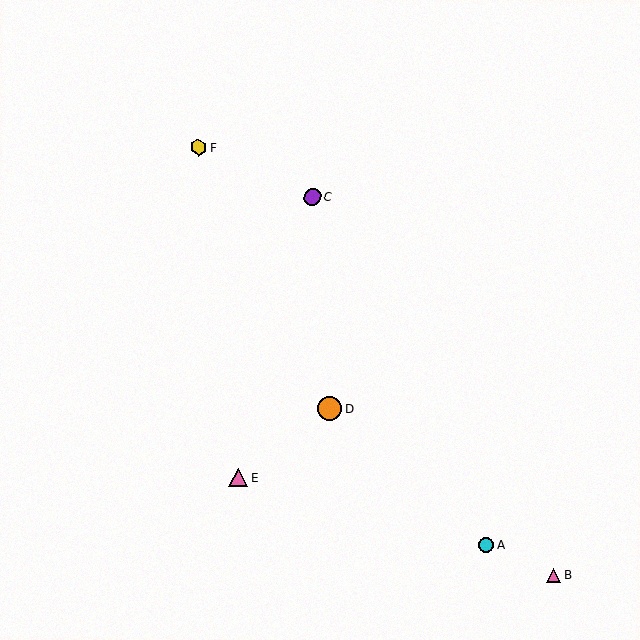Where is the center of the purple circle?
The center of the purple circle is at (312, 197).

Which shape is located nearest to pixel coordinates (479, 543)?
The cyan circle (labeled A) at (487, 545) is nearest to that location.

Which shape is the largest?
The orange circle (labeled D) is the largest.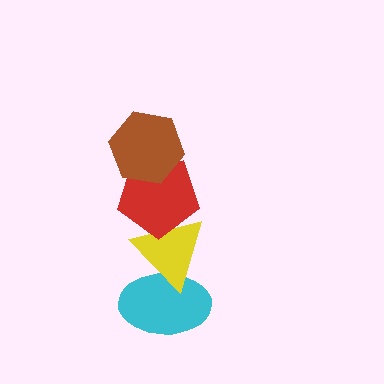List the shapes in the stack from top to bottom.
From top to bottom: the brown hexagon, the red pentagon, the yellow triangle, the cyan ellipse.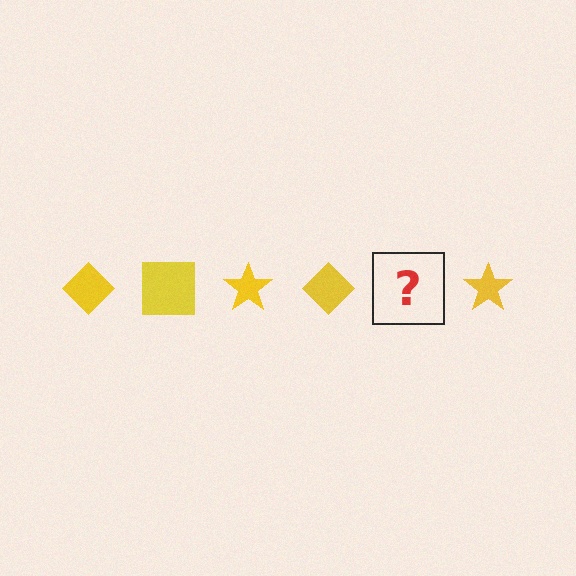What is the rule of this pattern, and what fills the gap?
The rule is that the pattern cycles through diamond, square, star shapes in yellow. The gap should be filled with a yellow square.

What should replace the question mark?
The question mark should be replaced with a yellow square.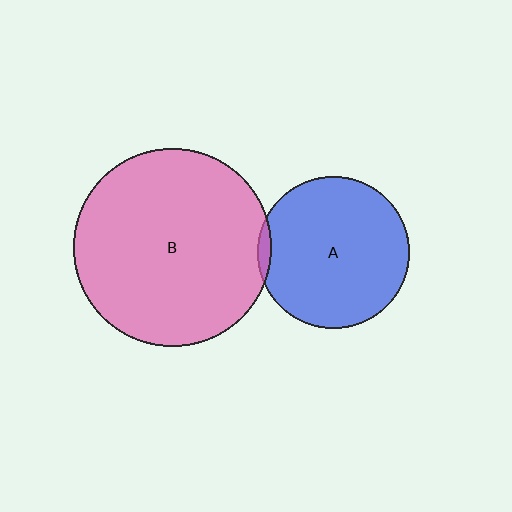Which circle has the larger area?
Circle B (pink).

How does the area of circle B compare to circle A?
Approximately 1.7 times.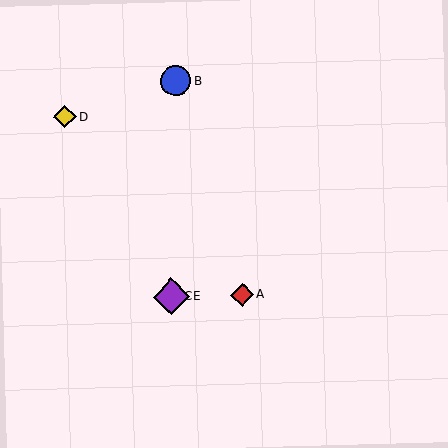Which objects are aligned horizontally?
Objects A, C, E are aligned horizontally.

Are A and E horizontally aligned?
Yes, both are at y≈295.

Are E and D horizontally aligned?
No, E is at y≈297 and D is at y≈117.